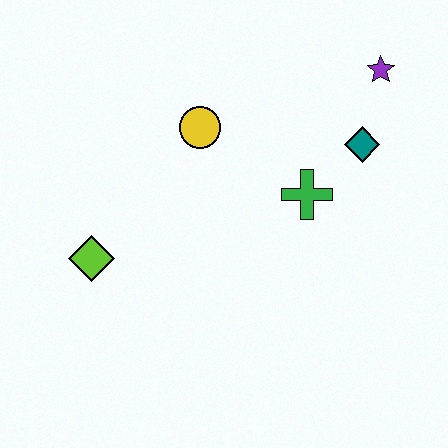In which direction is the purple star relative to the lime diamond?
The purple star is to the right of the lime diamond.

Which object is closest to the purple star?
The teal diamond is closest to the purple star.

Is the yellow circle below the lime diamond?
No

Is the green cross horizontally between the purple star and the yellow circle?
Yes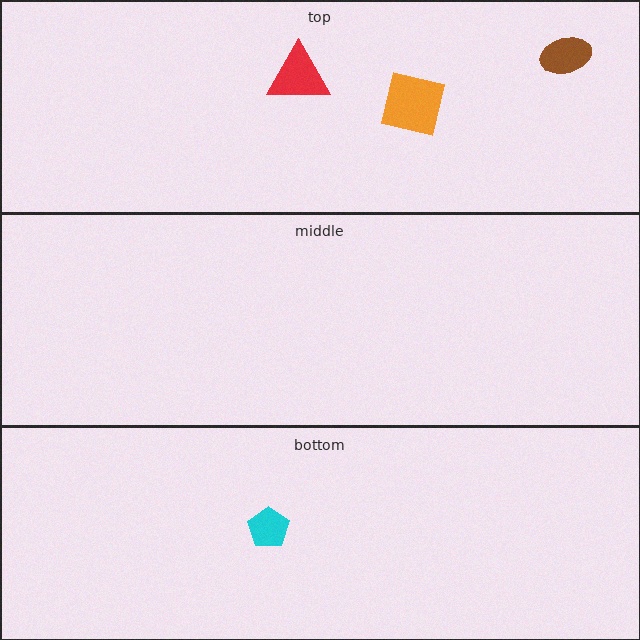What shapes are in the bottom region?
The cyan pentagon.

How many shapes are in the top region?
3.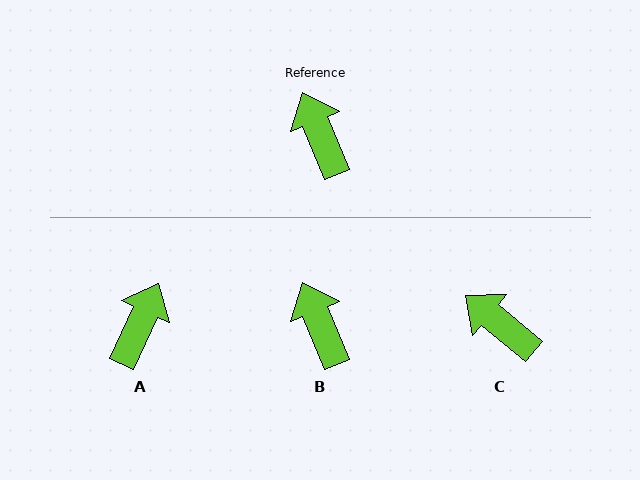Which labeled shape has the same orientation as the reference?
B.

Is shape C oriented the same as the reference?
No, it is off by about 28 degrees.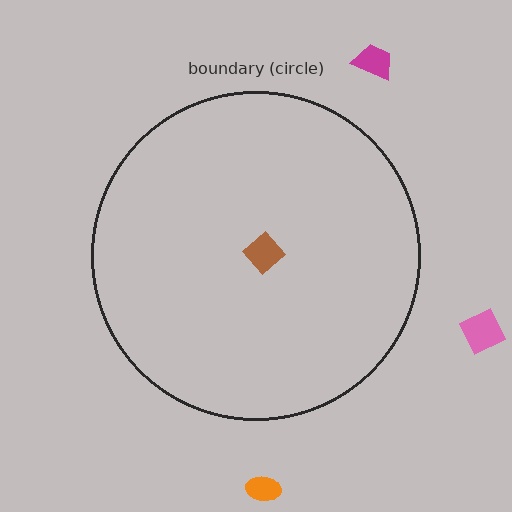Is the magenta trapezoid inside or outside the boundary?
Outside.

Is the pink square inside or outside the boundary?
Outside.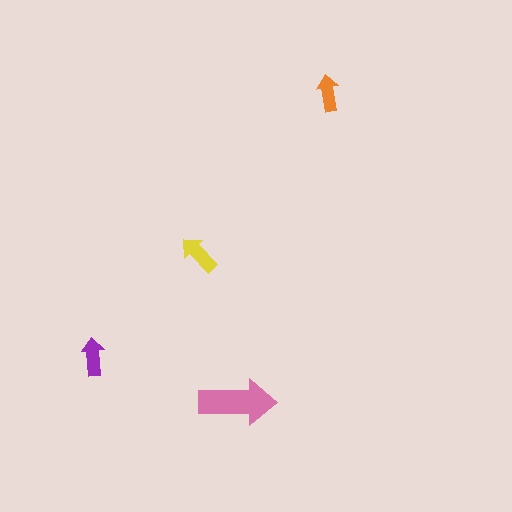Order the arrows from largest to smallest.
the pink one, the yellow one, the purple one, the orange one.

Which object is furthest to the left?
The purple arrow is leftmost.